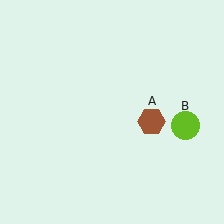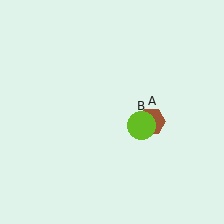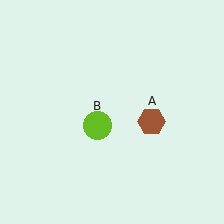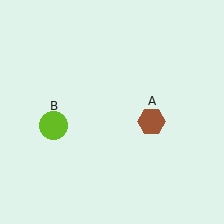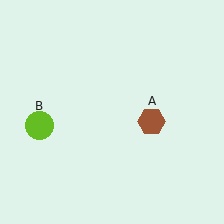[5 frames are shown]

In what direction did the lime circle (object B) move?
The lime circle (object B) moved left.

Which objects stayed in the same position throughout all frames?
Brown hexagon (object A) remained stationary.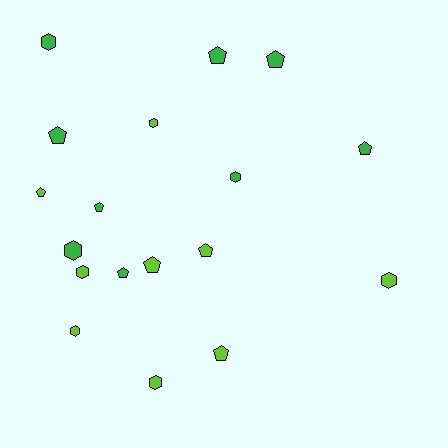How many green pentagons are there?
There are 6 green pentagons.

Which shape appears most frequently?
Pentagon, with 10 objects.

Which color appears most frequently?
Lime, with 9 objects.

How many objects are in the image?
There are 18 objects.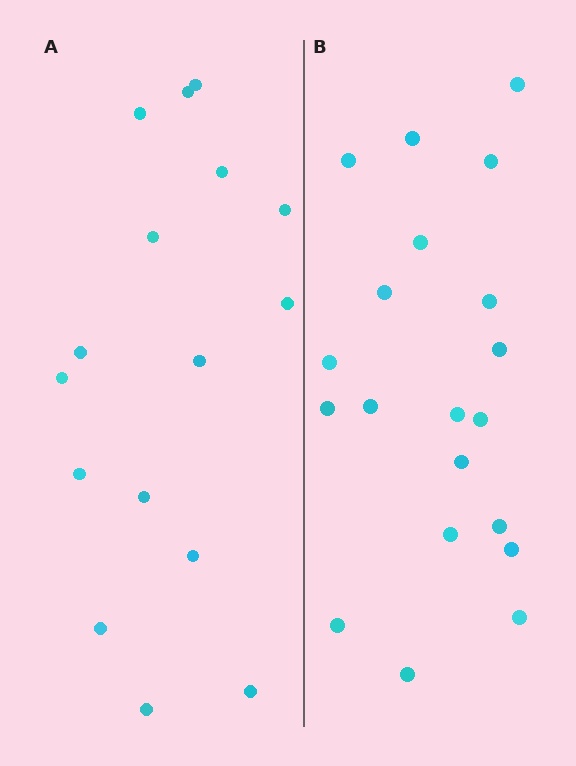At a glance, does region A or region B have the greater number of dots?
Region B (the right region) has more dots.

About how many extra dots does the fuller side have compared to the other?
Region B has about 4 more dots than region A.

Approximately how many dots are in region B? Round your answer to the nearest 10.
About 20 dots.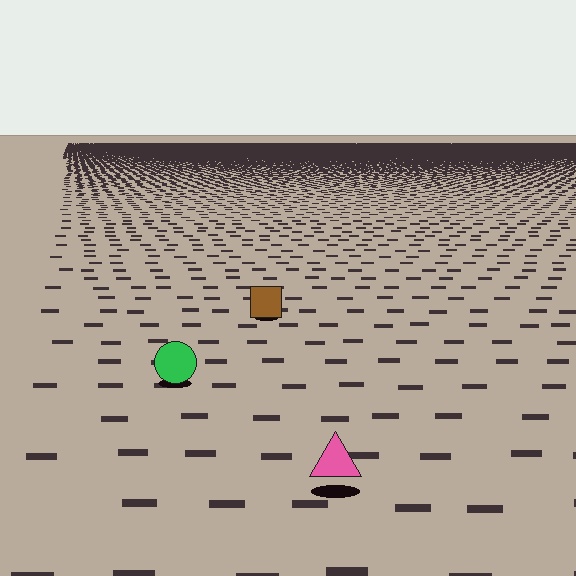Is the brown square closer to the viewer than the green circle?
No. The green circle is closer — you can tell from the texture gradient: the ground texture is coarser near it.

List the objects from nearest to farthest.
From nearest to farthest: the pink triangle, the green circle, the brown square.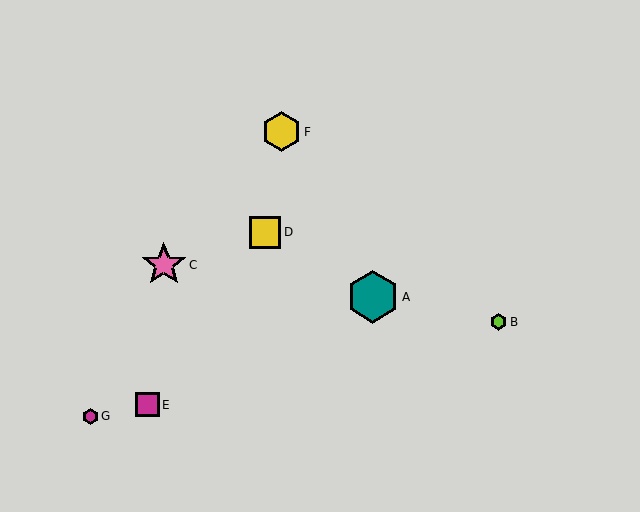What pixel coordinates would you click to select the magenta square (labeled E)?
Click at (147, 405) to select the magenta square E.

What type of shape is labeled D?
Shape D is a yellow square.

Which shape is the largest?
The teal hexagon (labeled A) is the largest.